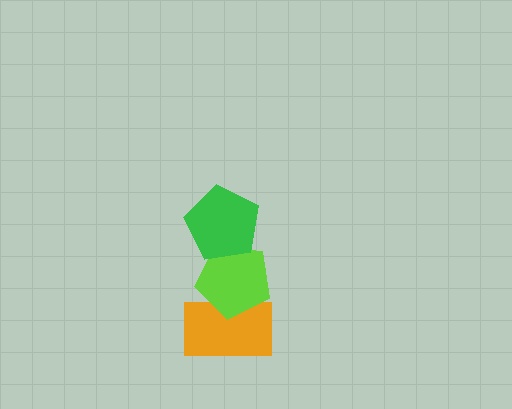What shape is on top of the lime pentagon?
The green pentagon is on top of the lime pentagon.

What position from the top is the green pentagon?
The green pentagon is 1st from the top.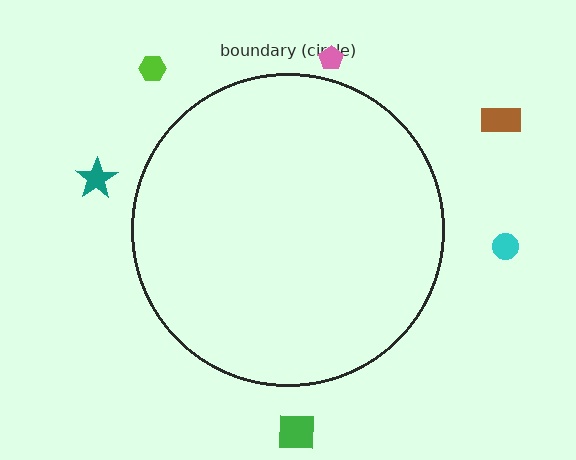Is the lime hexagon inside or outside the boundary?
Outside.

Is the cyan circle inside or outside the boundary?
Outside.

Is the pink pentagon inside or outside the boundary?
Outside.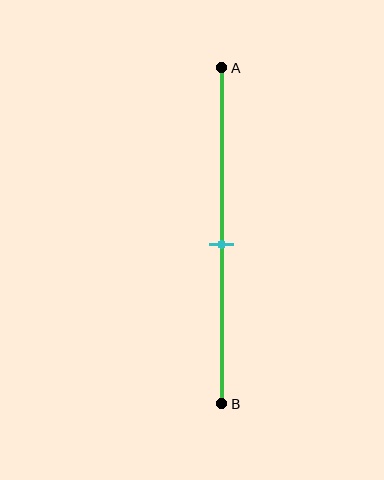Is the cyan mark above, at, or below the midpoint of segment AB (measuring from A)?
The cyan mark is approximately at the midpoint of segment AB.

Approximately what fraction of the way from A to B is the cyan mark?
The cyan mark is approximately 55% of the way from A to B.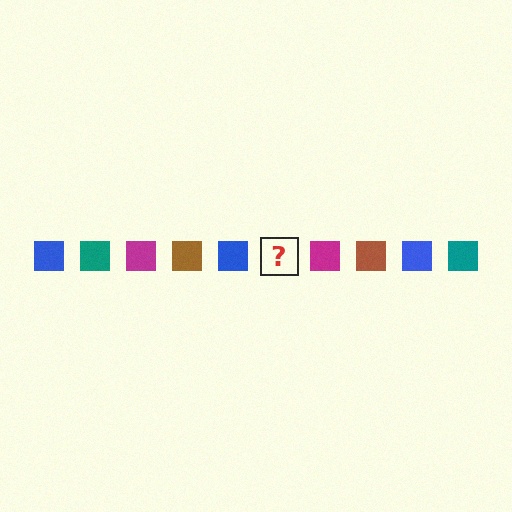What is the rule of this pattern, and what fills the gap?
The rule is that the pattern cycles through blue, teal, magenta, brown squares. The gap should be filled with a teal square.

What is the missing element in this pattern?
The missing element is a teal square.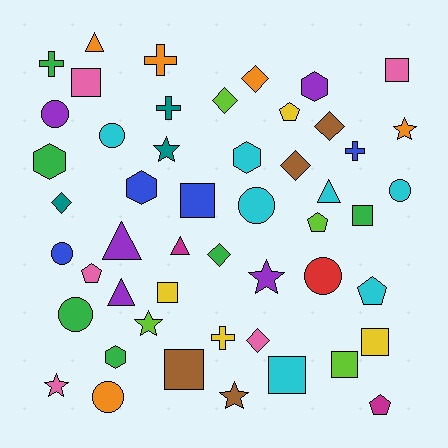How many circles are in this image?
There are 8 circles.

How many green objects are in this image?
There are 6 green objects.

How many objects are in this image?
There are 50 objects.